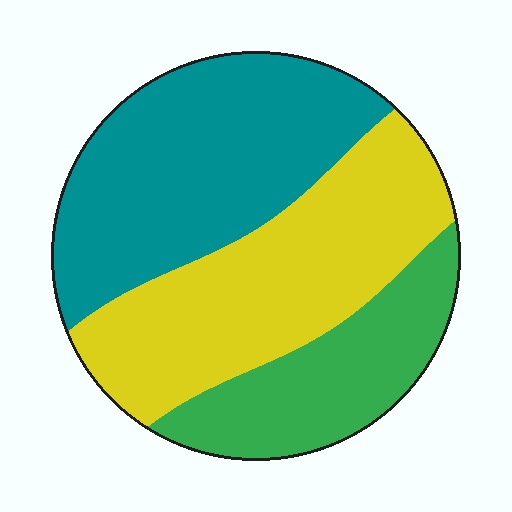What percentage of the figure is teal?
Teal takes up between a third and a half of the figure.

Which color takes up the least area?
Green, at roughly 20%.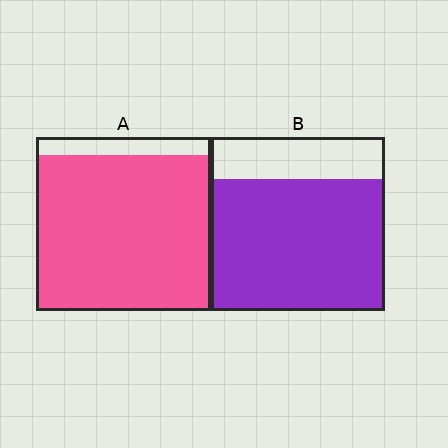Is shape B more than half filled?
Yes.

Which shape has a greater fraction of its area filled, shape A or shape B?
Shape A.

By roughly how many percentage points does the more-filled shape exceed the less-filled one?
By roughly 15 percentage points (A over B).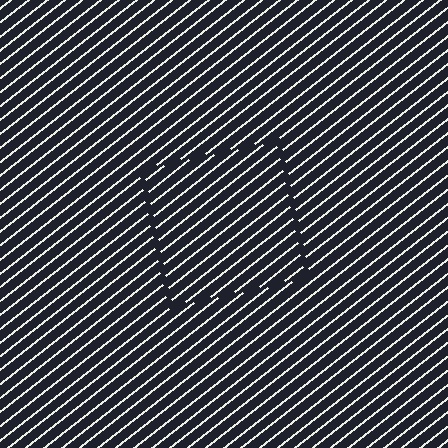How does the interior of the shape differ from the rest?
The interior of the shape contains the same grating, shifted by half a period — the contour is defined by the phase discontinuity where line-ends from the inner and outer gratings abut.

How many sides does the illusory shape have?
4 sides — the line-ends trace a square.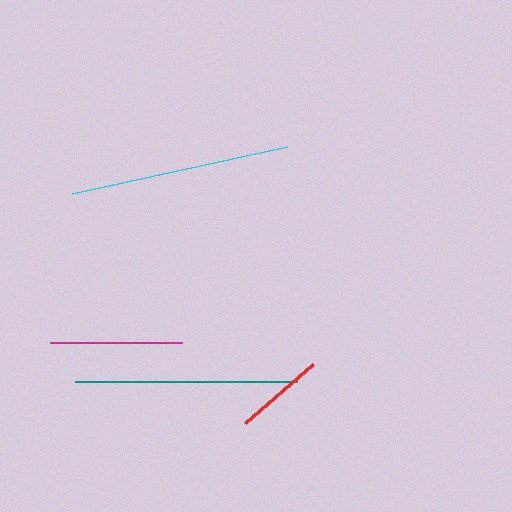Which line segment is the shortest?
The red line is the shortest at approximately 90 pixels.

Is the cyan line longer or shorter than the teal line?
The teal line is longer than the cyan line.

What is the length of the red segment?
The red segment is approximately 90 pixels long.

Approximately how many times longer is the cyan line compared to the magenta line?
The cyan line is approximately 1.7 times the length of the magenta line.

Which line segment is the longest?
The teal line is the longest at approximately 222 pixels.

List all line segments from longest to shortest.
From longest to shortest: teal, cyan, magenta, red.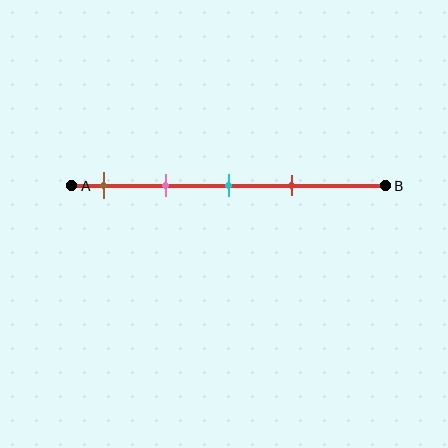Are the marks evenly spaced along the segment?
Yes, the marks are approximately evenly spaced.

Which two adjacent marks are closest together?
The cyan and red marks are the closest adjacent pair.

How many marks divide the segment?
There are 4 marks dividing the segment.